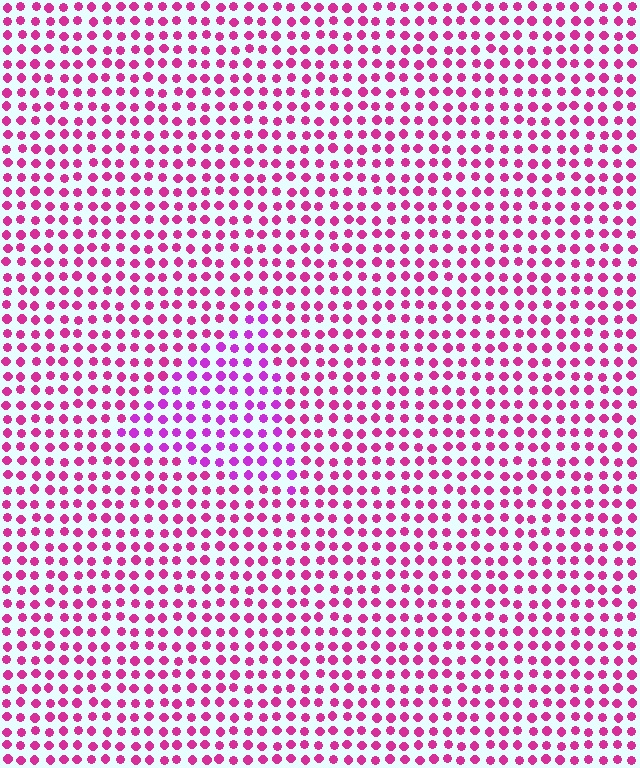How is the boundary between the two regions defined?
The boundary is defined purely by a slight shift in hue (about 26 degrees). Spacing, size, and orientation are identical on both sides.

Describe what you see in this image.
The image is filled with small magenta elements in a uniform arrangement. A triangle-shaped region is visible where the elements are tinted to a slightly different hue, forming a subtle color boundary.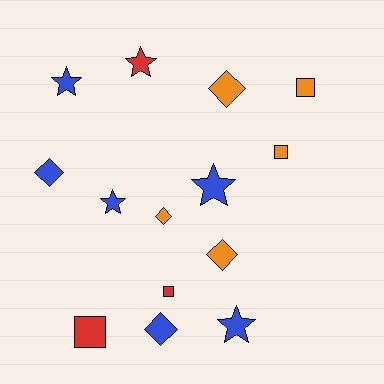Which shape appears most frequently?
Star, with 5 objects.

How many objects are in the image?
There are 14 objects.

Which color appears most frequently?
Blue, with 6 objects.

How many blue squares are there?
There are no blue squares.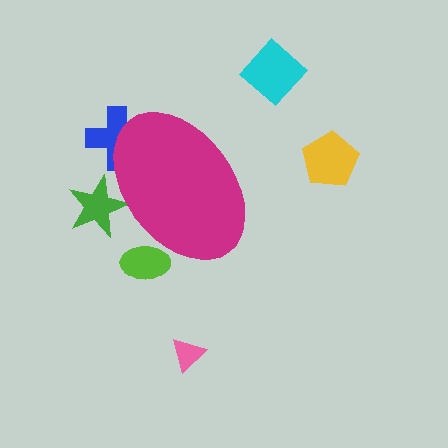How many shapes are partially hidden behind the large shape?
3 shapes are partially hidden.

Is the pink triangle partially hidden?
No, the pink triangle is fully visible.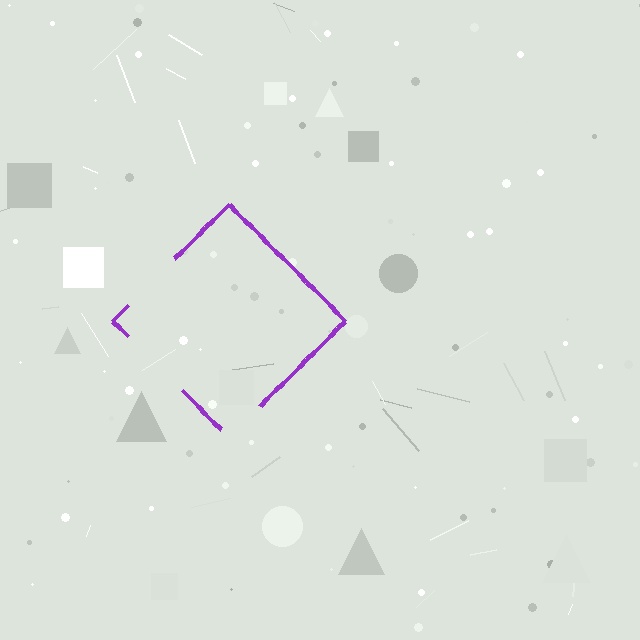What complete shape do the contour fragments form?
The contour fragments form a diamond.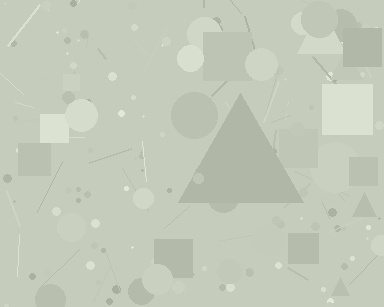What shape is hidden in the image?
A triangle is hidden in the image.